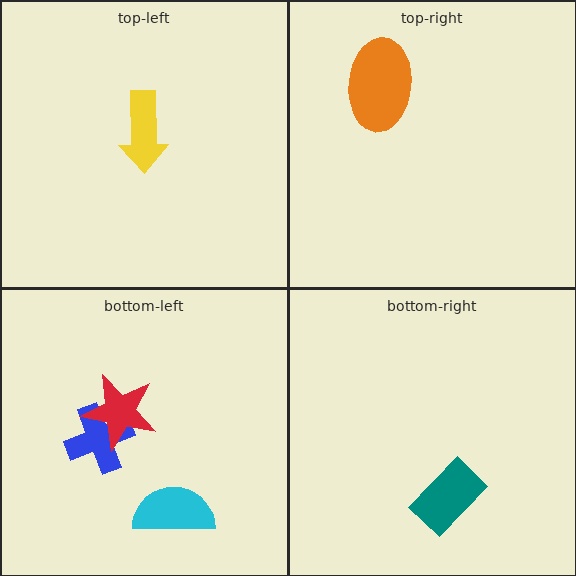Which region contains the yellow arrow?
The top-left region.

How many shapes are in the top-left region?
1.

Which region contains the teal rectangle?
The bottom-right region.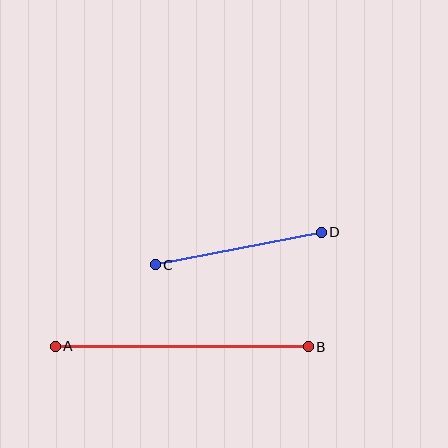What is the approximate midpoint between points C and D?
The midpoint is at approximately (238, 249) pixels.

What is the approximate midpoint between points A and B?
The midpoint is at approximately (182, 347) pixels.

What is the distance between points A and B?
The distance is approximately 253 pixels.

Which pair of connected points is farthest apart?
Points A and B are farthest apart.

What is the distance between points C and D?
The distance is approximately 169 pixels.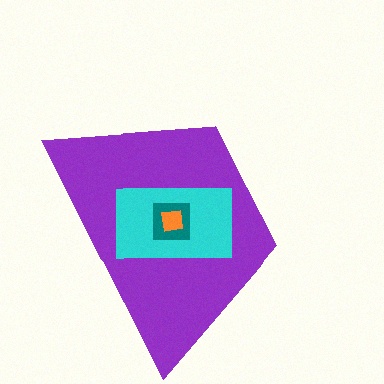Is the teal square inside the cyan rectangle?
Yes.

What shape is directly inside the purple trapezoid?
The cyan rectangle.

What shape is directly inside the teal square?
The orange square.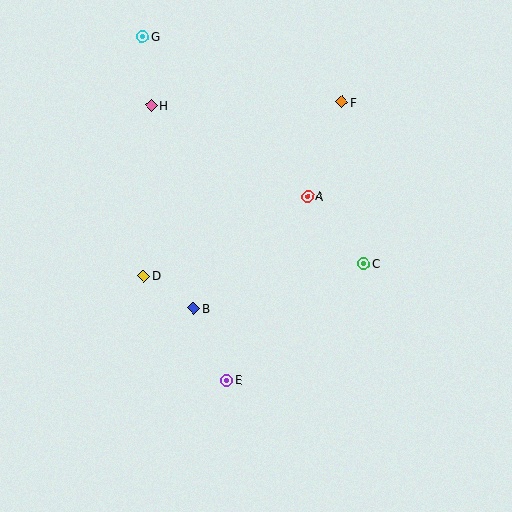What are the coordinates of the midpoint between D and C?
The midpoint between D and C is at (254, 270).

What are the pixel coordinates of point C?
Point C is at (364, 264).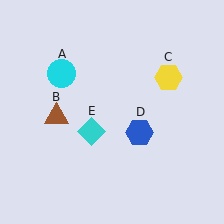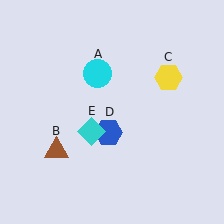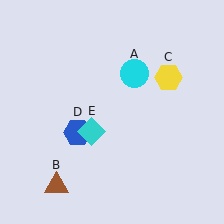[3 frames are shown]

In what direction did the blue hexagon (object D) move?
The blue hexagon (object D) moved left.